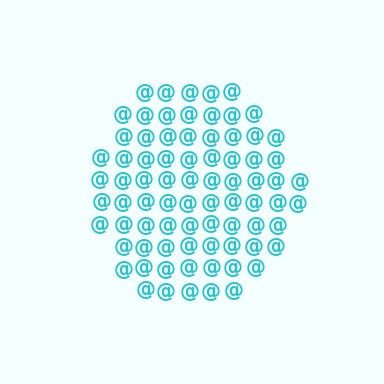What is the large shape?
The large shape is a hexagon.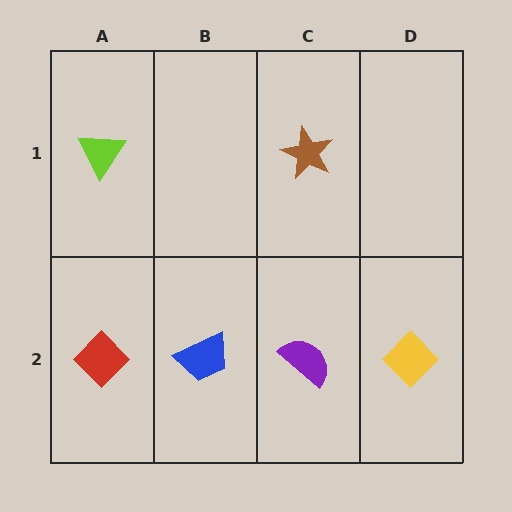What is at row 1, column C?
A brown star.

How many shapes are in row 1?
2 shapes.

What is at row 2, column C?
A purple semicircle.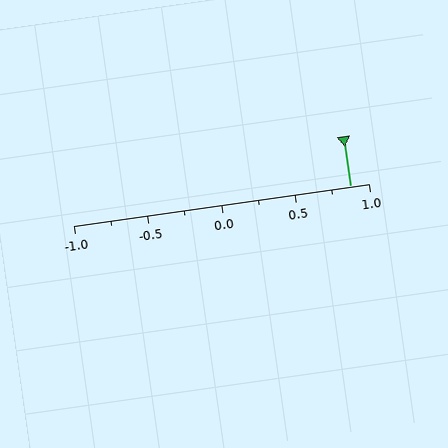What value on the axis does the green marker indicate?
The marker indicates approximately 0.88.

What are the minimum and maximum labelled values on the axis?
The axis runs from -1.0 to 1.0.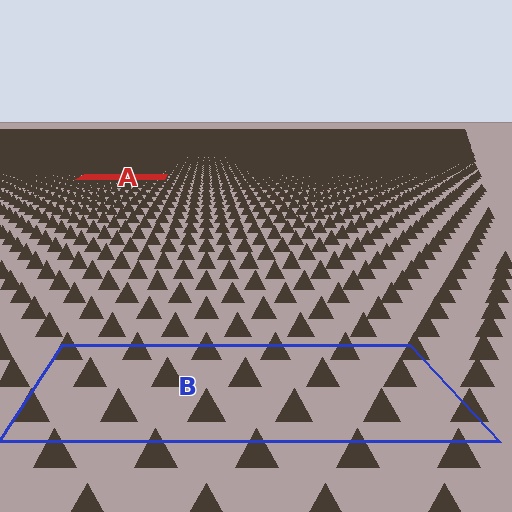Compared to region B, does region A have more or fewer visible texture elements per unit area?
Region A has more texture elements per unit area — they are packed more densely because it is farther away.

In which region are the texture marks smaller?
The texture marks are smaller in region A, because it is farther away.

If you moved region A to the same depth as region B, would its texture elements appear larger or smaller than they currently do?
They would appear larger. At a closer depth, the same texture elements are projected at a bigger on-screen size.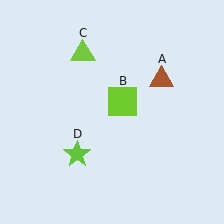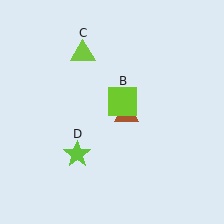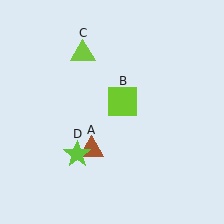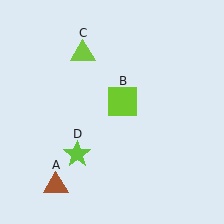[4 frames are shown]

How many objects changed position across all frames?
1 object changed position: brown triangle (object A).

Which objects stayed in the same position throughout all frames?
Lime square (object B) and lime triangle (object C) and lime star (object D) remained stationary.